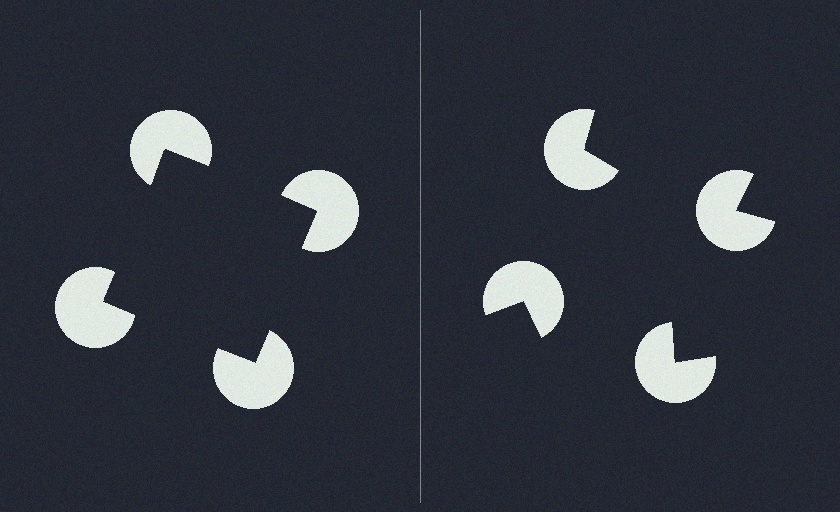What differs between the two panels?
The pac-man discs are positioned identically on both sides; only the wedge orientations differ. On the left they align to a square; on the right they are misaligned.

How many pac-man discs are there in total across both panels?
8 — 4 on each side.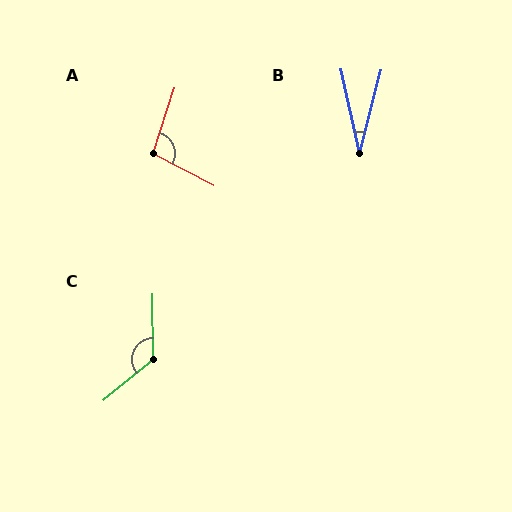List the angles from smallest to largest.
B (27°), A (100°), C (129°).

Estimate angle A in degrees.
Approximately 100 degrees.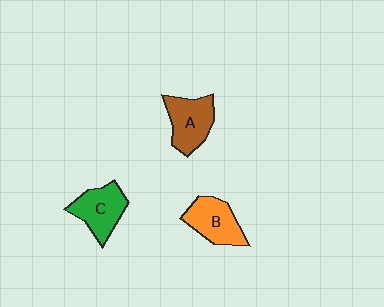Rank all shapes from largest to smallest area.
From largest to smallest: A (brown), C (green), B (orange).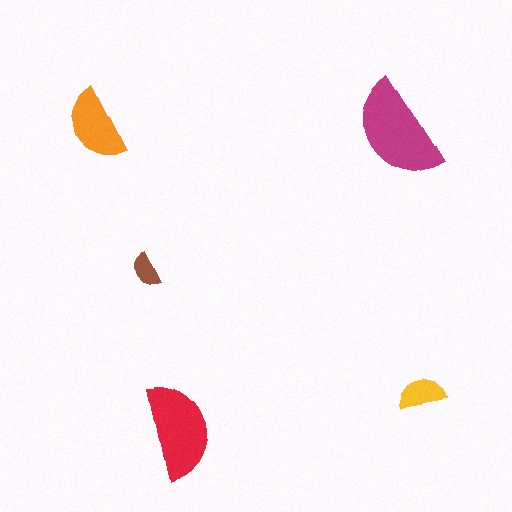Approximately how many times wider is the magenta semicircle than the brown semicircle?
About 3 times wider.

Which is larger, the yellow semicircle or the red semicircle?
The red one.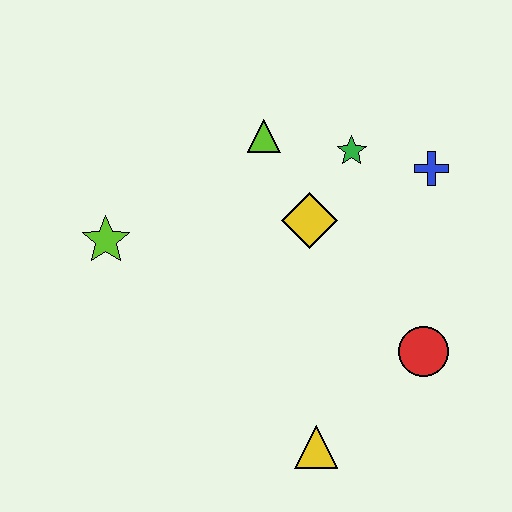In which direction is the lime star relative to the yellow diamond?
The lime star is to the left of the yellow diamond.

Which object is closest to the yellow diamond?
The green star is closest to the yellow diamond.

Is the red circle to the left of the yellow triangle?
No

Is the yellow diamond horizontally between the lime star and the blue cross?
Yes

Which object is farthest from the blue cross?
The lime star is farthest from the blue cross.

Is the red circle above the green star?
No